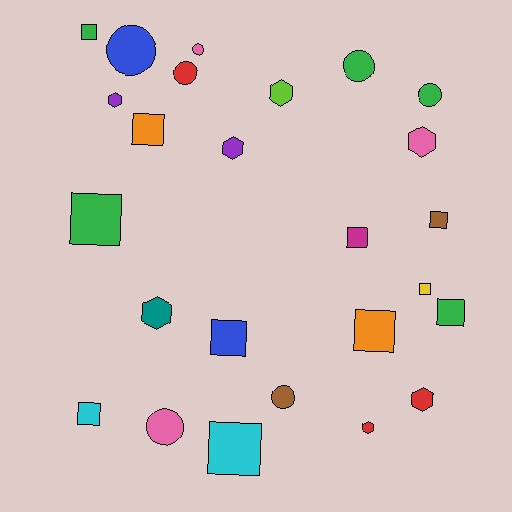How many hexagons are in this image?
There are 7 hexagons.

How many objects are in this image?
There are 25 objects.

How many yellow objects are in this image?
There is 1 yellow object.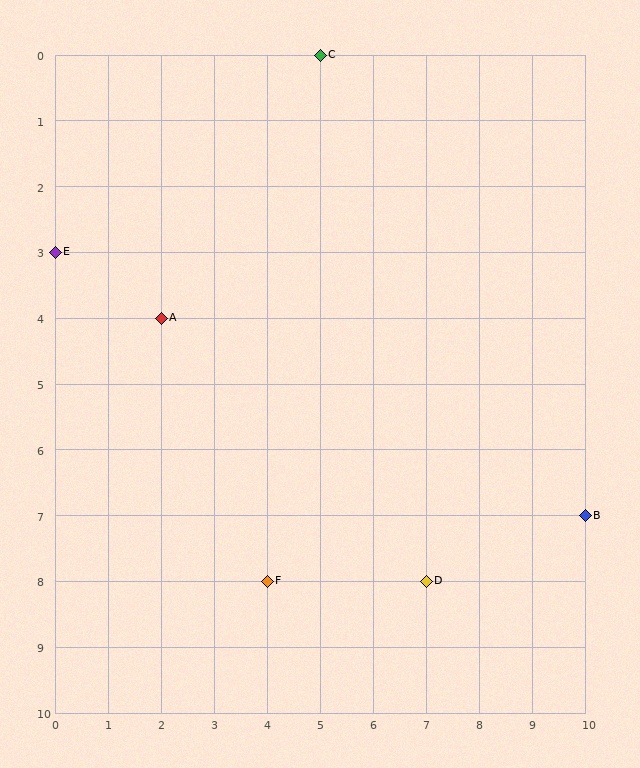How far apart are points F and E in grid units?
Points F and E are 4 columns and 5 rows apart (about 6.4 grid units diagonally).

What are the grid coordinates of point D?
Point D is at grid coordinates (7, 8).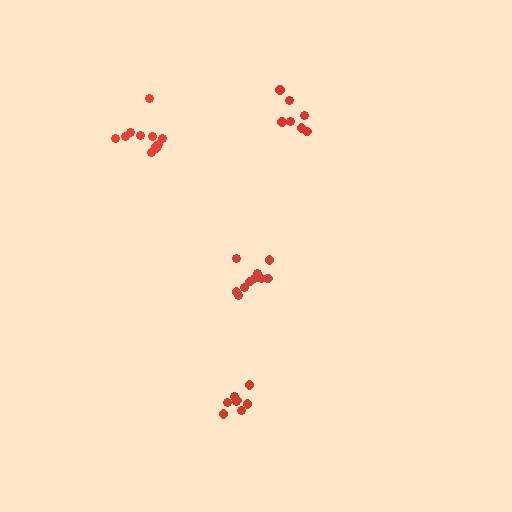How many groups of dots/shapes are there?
There are 4 groups.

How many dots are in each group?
Group 1: 7 dots, Group 2: 10 dots, Group 3: 11 dots, Group 4: 8 dots (36 total).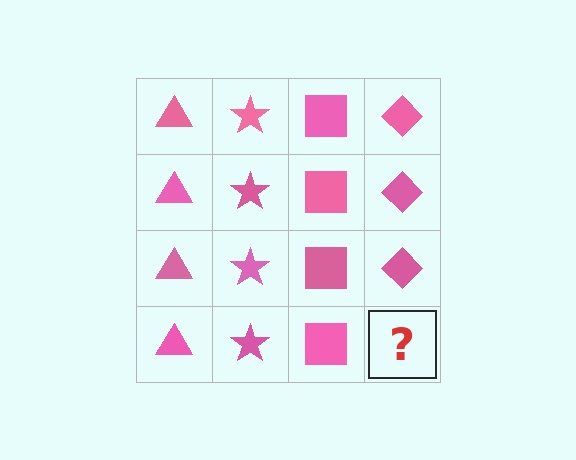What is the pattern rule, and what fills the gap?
The rule is that each column has a consistent shape. The gap should be filled with a pink diamond.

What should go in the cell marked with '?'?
The missing cell should contain a pink diamond.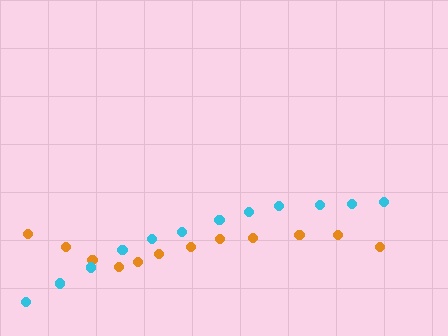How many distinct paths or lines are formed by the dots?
There are 2 distinct paths.